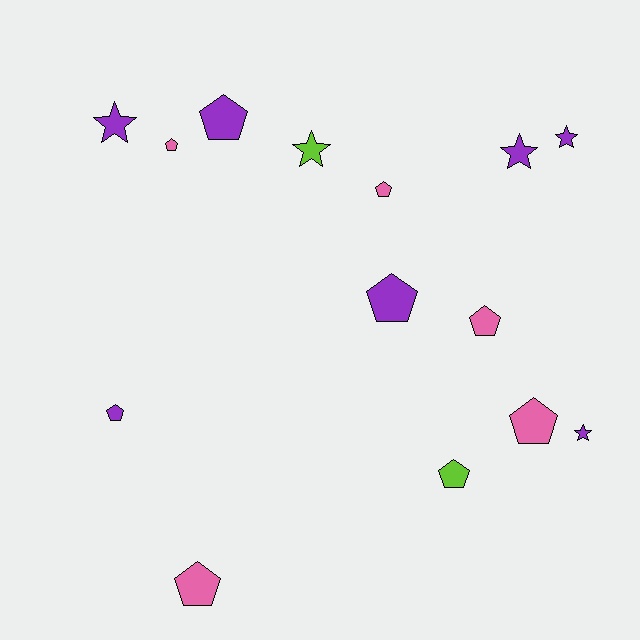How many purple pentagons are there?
There are 3 purple pentagons.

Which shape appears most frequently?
Pentagon, with 9 objects.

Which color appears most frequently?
Purple, with 7 objects.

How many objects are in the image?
There are 14 objects.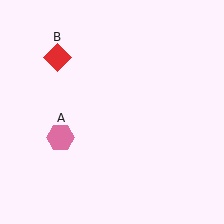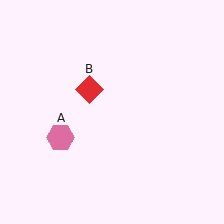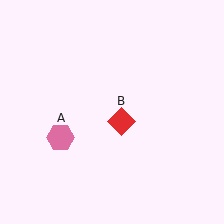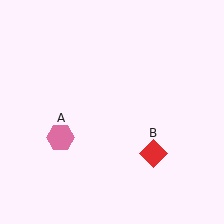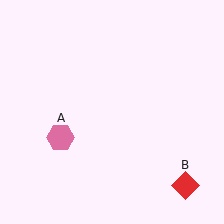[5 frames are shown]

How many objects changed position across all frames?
1 object changed position: red diamond (object B).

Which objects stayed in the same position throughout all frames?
Pink hexagon (object A) remained stationary.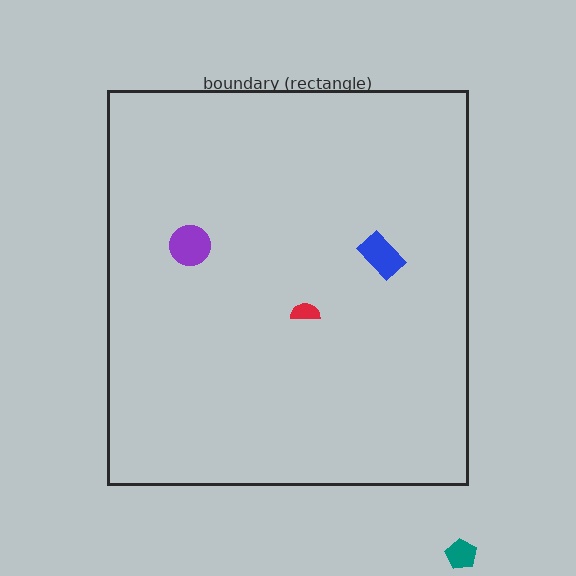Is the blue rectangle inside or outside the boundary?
Inside.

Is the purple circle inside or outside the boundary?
Inside.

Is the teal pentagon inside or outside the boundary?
Outside.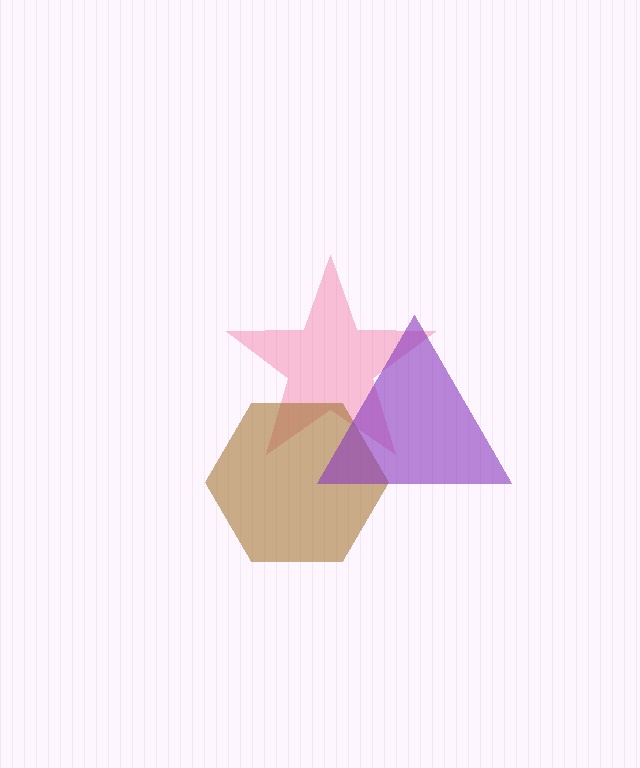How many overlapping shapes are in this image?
There are 3 overlapping shapes in the image.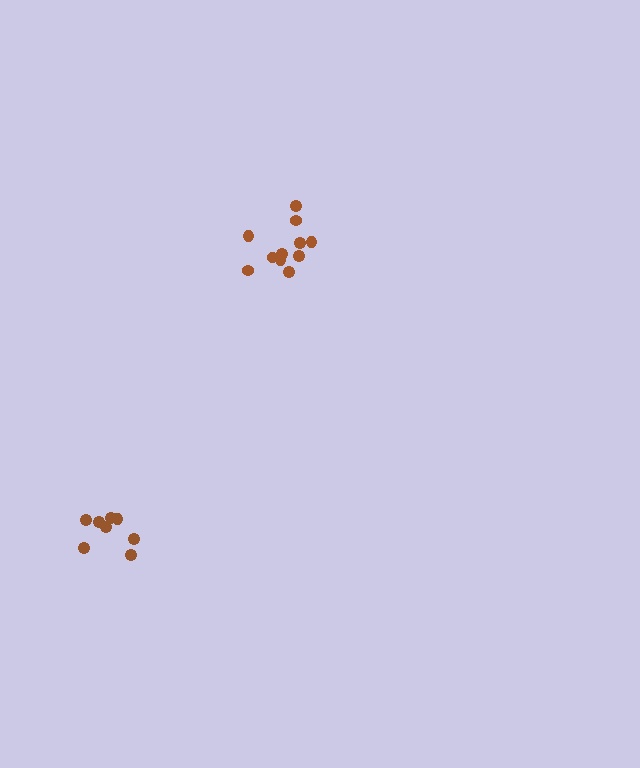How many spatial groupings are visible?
There are 2 spatial groupings.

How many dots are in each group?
Group 1: 8 dots, Group 2: 11 dots (19 total).